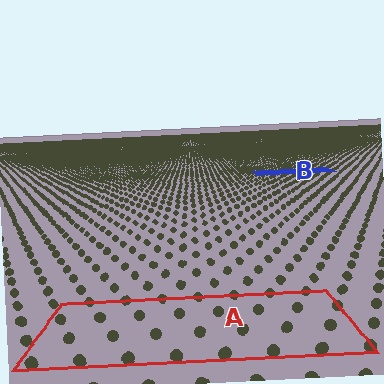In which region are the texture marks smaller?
The texture marks are smaller in region B, because it is farther away.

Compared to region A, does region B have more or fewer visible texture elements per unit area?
Region B has more texture elements per unit area — they are packed more densely because it is farther away.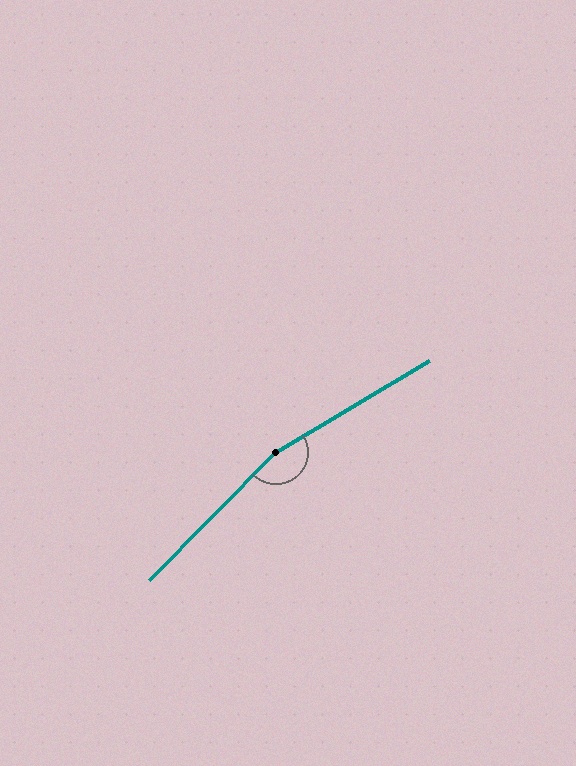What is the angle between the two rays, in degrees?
Approximately 166 degrees.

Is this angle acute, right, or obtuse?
It is obtuse.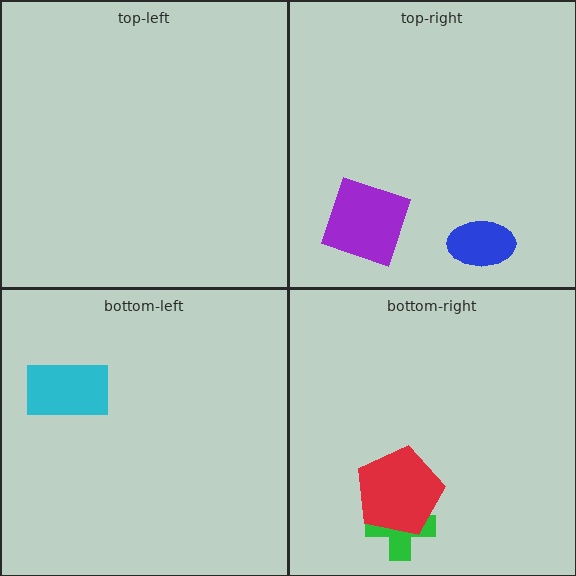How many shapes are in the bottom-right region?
2.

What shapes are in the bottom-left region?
The cyan rectangle.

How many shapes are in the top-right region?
2.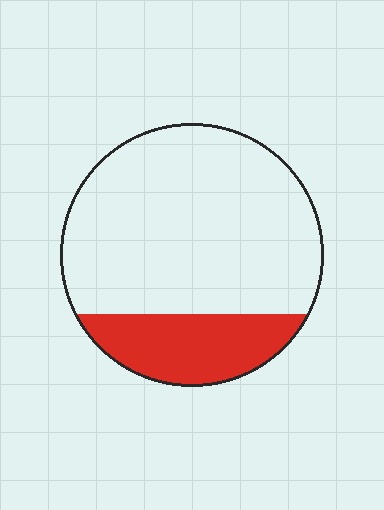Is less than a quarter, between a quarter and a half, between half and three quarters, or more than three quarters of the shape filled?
Less than a quarter.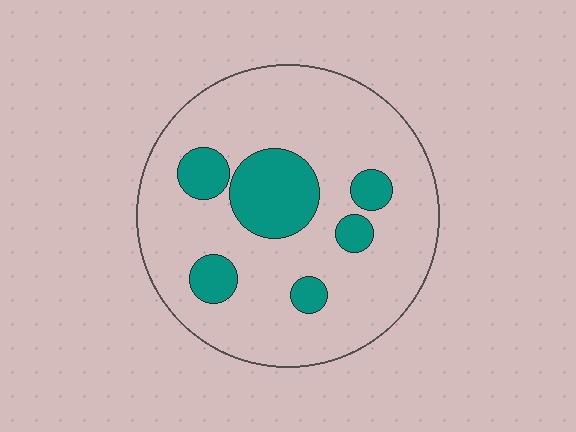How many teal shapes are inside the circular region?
6.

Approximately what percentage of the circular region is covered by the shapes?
Approximately 20%.